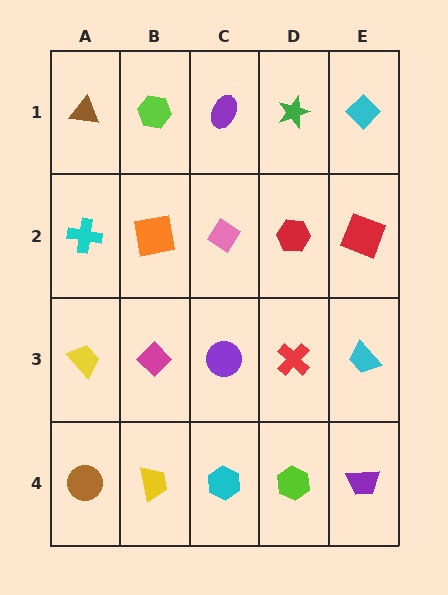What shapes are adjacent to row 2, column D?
A green star (row 1, column D), a red cross (row 3, column D), a pink diamond (row 2, column C), a red square (row 2, column E).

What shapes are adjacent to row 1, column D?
A red hexagon (row 2, column D), a purple ellipse (row 1, column C), a cyan diamond (row 1, column E).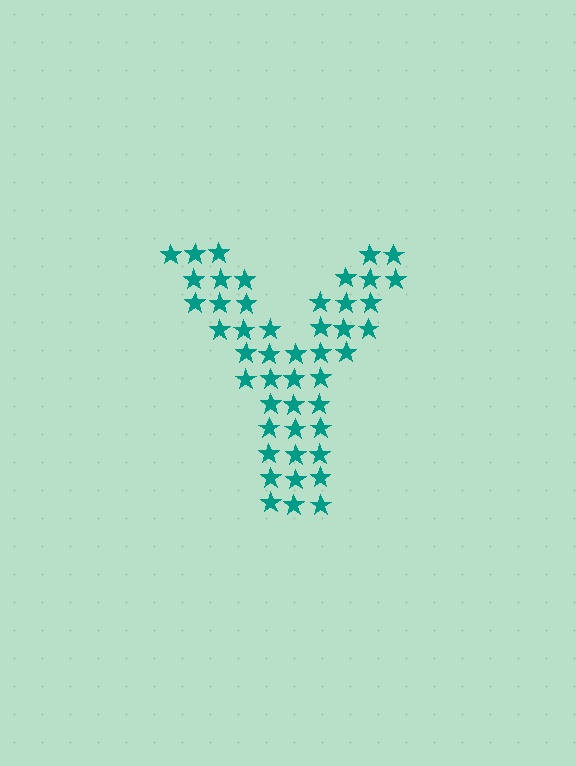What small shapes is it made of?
It is made of small stars.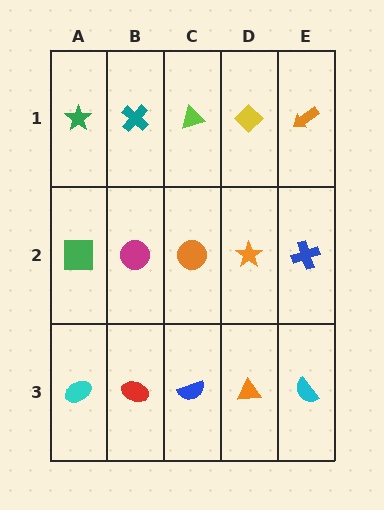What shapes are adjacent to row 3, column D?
An orange star (row 2, column D), a blue semicircle (row 3, column C), a cyan semicircle (row 3, column E).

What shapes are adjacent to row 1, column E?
A blue cross (row 2, column E), a yellow diamond (row 1, column D).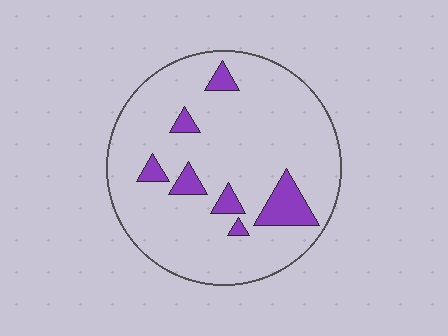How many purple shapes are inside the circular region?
7.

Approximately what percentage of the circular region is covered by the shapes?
Approximately 10%.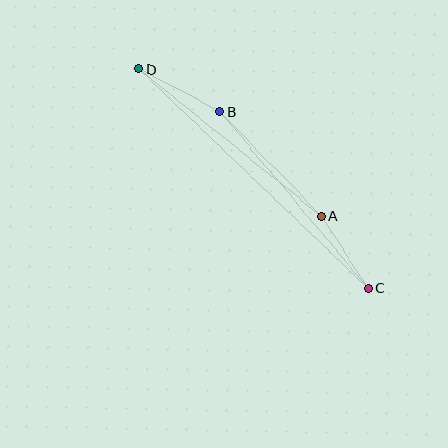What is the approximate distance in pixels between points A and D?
The distance between A and D is approximately 234 pixels.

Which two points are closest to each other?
Points A and C are closest to each other.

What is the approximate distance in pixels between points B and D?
The distance between B and D is approximately 91 pixels.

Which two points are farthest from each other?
Points C and D are farthest from each other.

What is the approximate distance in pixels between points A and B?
The distance between A and B is approximately 146 pixels.